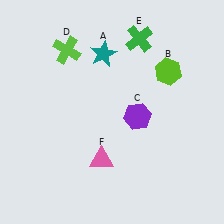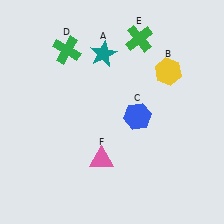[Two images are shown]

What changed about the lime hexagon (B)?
In Image 1, B is lime. In Image 2, it changed to yellow.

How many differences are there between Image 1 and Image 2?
There are 3 differences between the two images.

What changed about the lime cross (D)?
In Image 1, D is lime. In Image 2, it changed to green.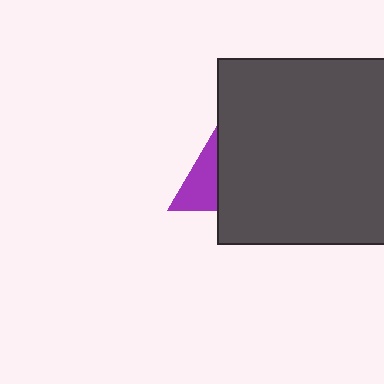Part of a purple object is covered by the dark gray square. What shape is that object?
It is a triangle.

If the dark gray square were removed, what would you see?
You would see the complete purple triangle.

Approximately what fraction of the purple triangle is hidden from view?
Roughly 61% of the purple triangle is hidden behind the dark gray square.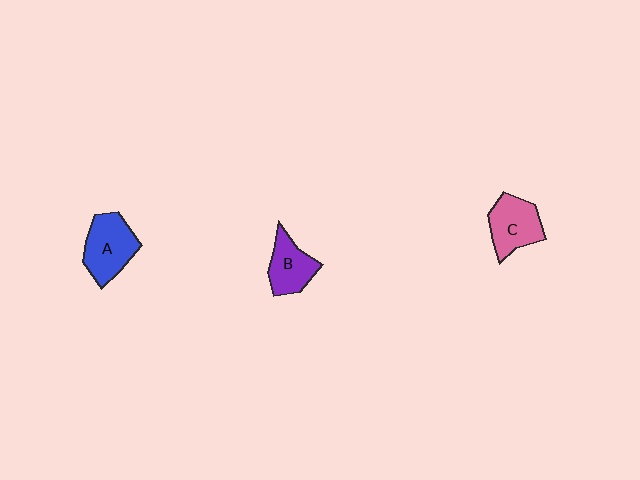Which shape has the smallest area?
Shape B (purple).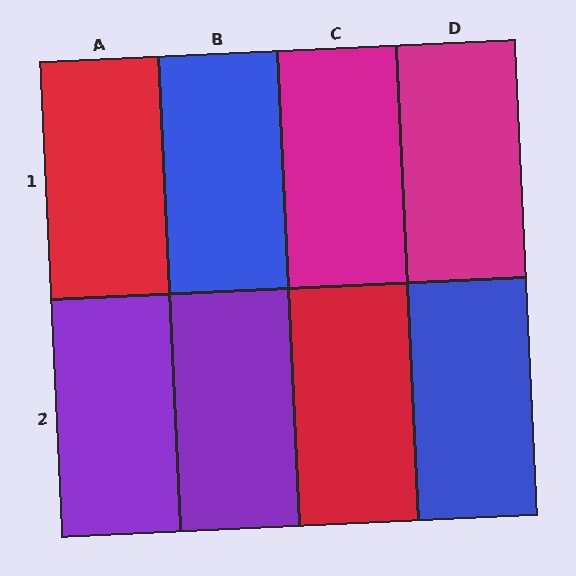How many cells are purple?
2 cells are purple.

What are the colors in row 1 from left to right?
Red, blue, magenta, magenta.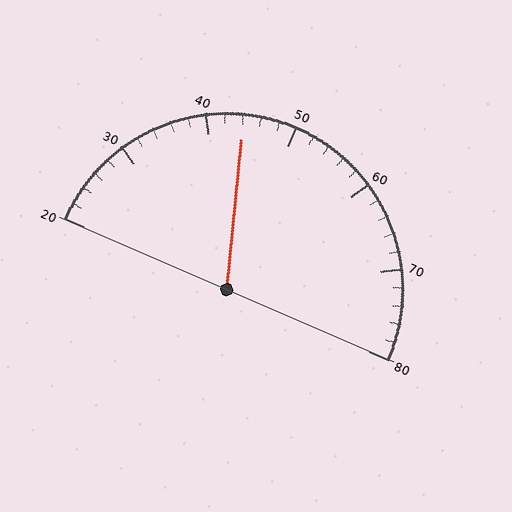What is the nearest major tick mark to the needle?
The nearest major tick mark is 40.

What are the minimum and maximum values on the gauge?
The gauge ranges from 20 to 80.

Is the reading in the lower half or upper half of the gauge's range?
The reading is in the lower half of the range (20 to 80).